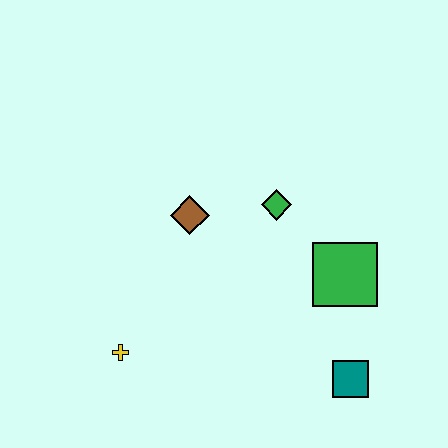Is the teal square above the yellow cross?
No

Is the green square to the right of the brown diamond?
Yes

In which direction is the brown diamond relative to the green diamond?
The brown diamond is to the left of the green diamond.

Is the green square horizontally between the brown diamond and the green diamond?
No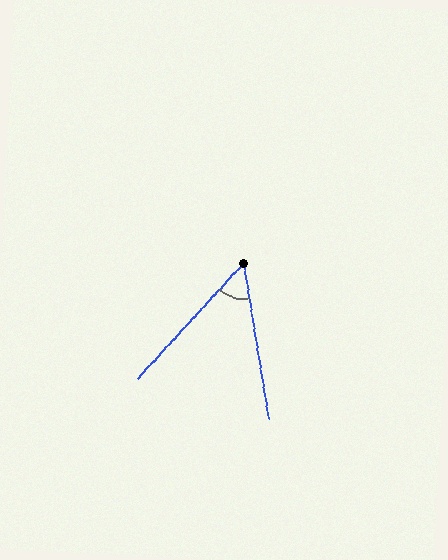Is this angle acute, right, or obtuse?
It is acute.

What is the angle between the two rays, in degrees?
Approximately 52 degrees.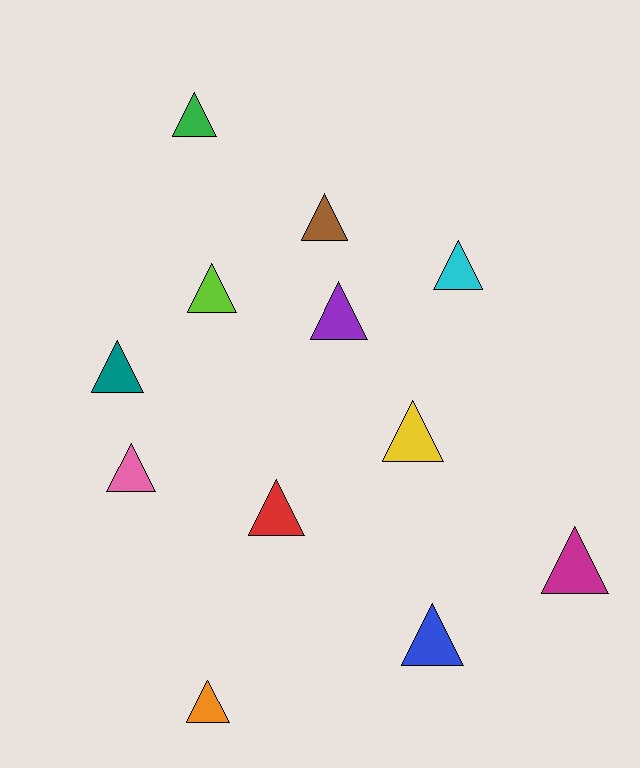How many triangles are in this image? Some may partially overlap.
There are 12 triangles.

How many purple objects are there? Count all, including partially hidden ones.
There is 1 purple object.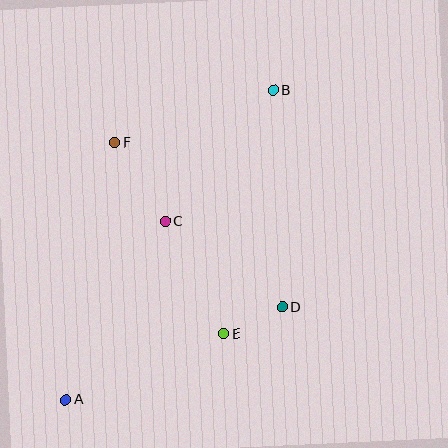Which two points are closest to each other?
Points D and E are closest to each other.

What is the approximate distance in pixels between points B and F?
The distance between B and F is approximately 167 pixels.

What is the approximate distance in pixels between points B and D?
The distance between B and D is approximately 217 pixels.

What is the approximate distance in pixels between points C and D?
The distance between C and D is approximately 145 pixels.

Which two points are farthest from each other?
Points A and B are farthest from each other.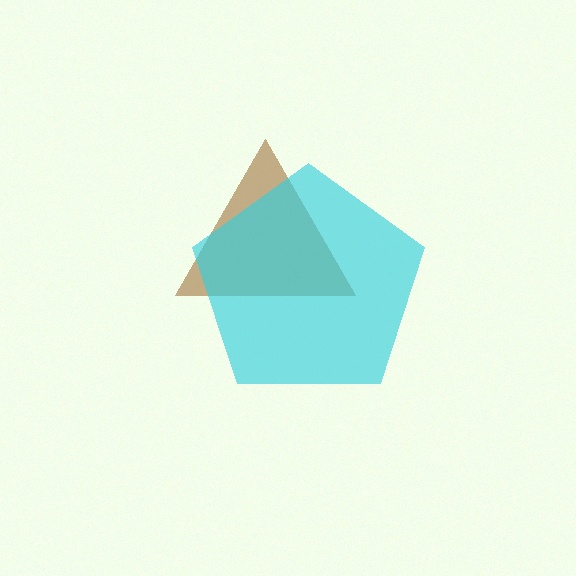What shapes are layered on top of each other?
The layered shapes are: a brown triangle, a cyan pentagon.